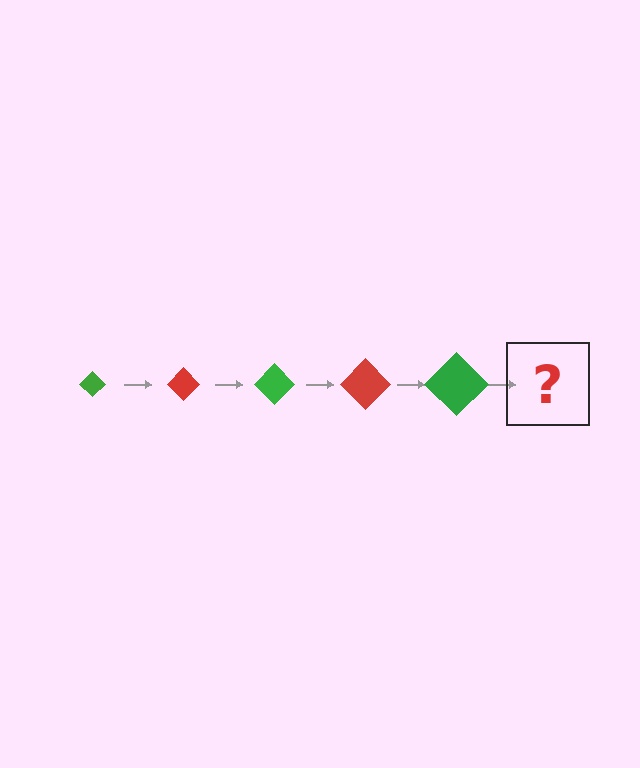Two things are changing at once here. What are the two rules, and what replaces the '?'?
The two rules are that the diamond grows larger each step and the color cycles through green and red. The '?' should be a red diamond, larger than the previous one.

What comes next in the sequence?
The next element should be a red diamond, larger than the previous one.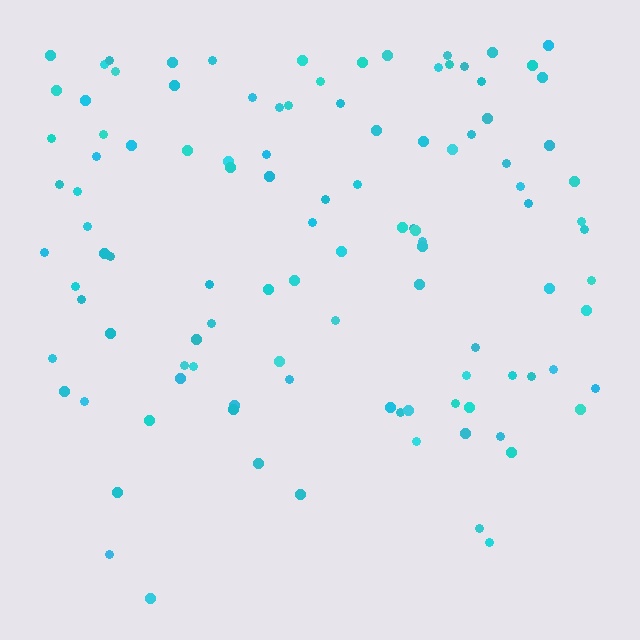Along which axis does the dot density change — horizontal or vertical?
Vertical.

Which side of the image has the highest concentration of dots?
The top.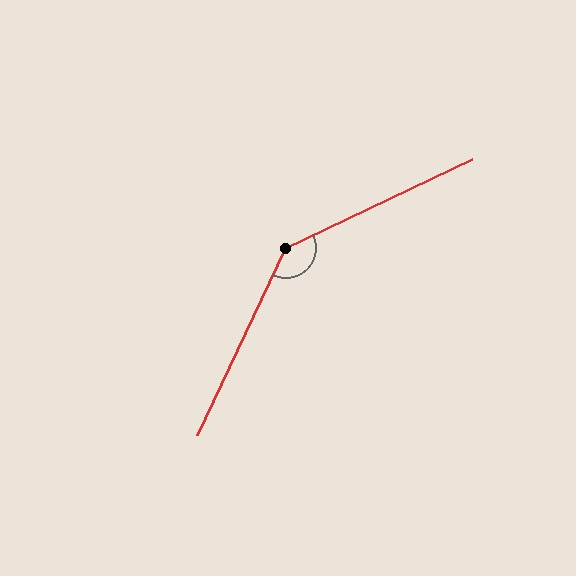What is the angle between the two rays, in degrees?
Approximately 141 degrees.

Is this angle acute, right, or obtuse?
It is obtuse.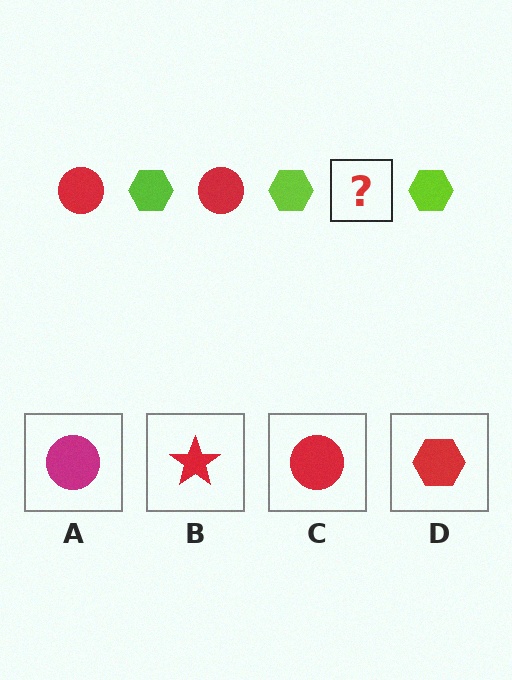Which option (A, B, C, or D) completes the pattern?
C.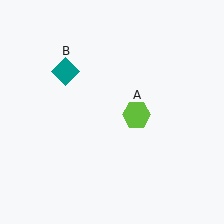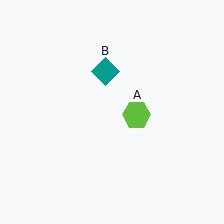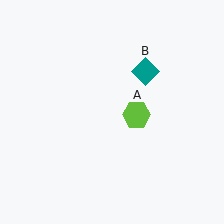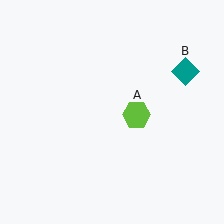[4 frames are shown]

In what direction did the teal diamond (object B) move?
The teal diamond (object B) moved right.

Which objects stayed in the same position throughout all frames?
Lime hexagon (object A) remained stationary.